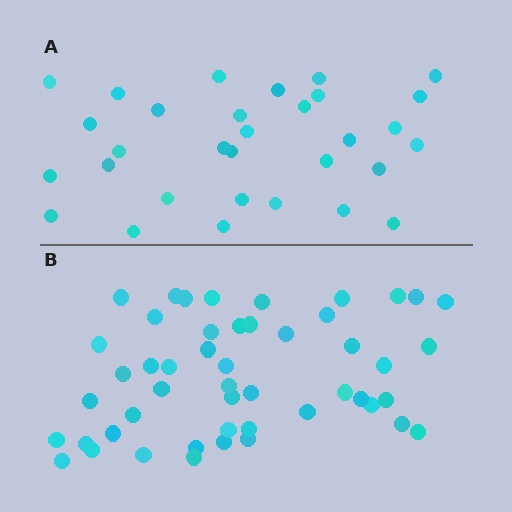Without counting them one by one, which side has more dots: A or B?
Region B (the bottom region) has more dots.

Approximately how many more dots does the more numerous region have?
Region B has approximately 20 more dots than region A.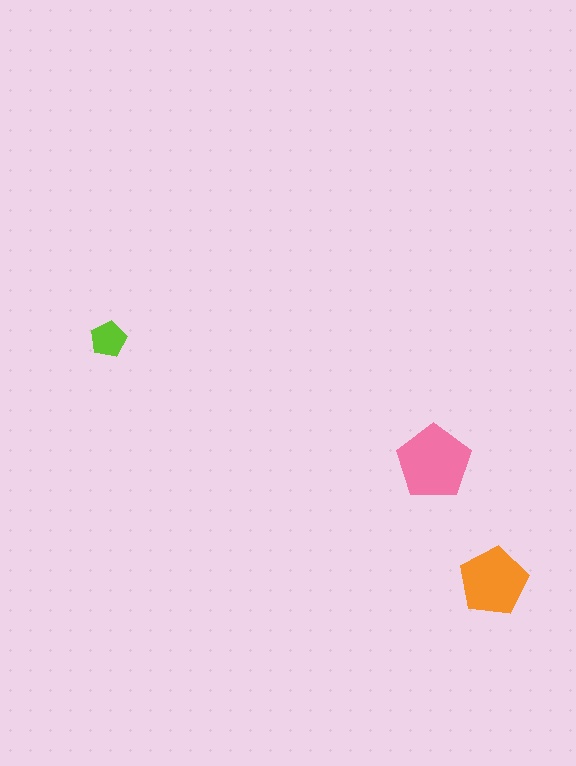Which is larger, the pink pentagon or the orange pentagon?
The pink one.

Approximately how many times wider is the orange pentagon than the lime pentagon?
About 2 times wider.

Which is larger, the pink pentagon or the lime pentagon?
The pink one.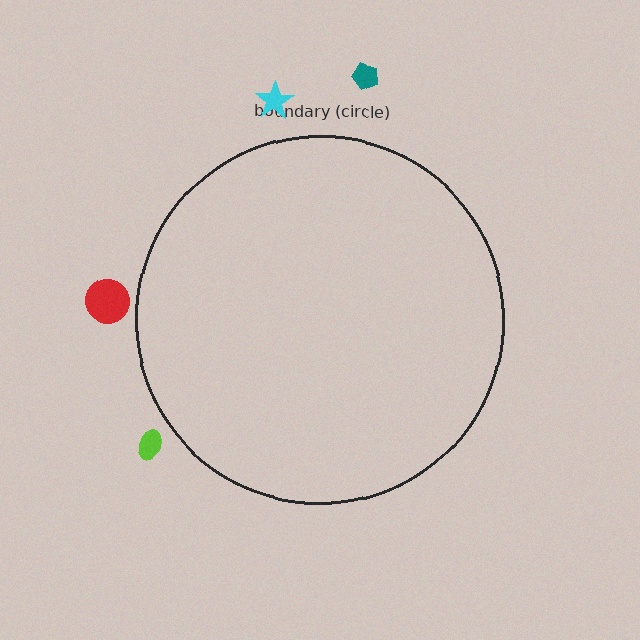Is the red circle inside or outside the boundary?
Outside.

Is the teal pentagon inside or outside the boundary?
Outside.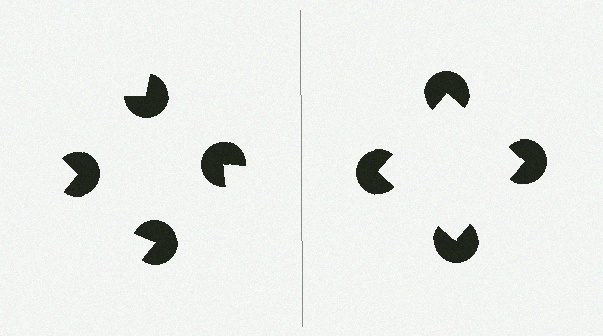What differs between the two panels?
The pac-man discs are positioned identically on both sides; only the wedge orientations differ. On the right they align to a square; on the left they are misaligned.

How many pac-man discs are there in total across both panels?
8 — 4 on each side.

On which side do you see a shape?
An illusory square appears on the right side. On the left side the wedge cuts are rotated, so no coherent shape forms.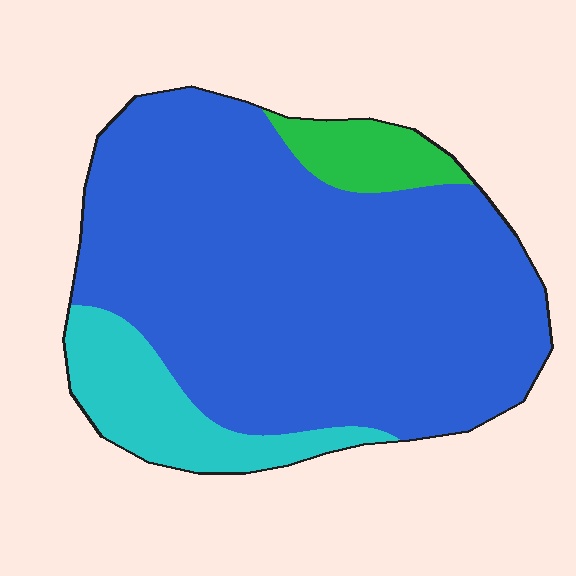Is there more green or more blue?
Blue.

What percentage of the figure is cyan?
Cyan takes up about one eighth (1/8) of the figure.